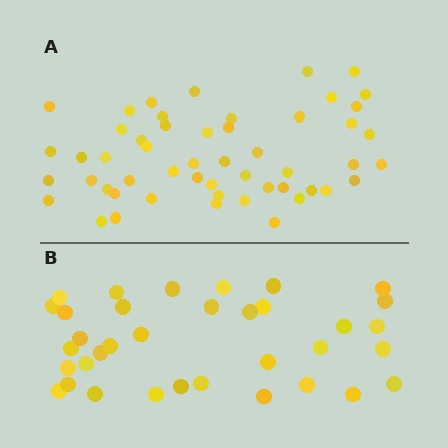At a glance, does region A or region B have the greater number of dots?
Region A (the top region) has more dots.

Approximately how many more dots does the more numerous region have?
Region A has approximately 15 more dots than region B.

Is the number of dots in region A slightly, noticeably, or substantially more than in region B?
Region A has substantially more. The ratio is roughly 1.5 to 1.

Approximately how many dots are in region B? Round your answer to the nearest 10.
About 40 dots. (The exact count is 35, which rounds to 40.)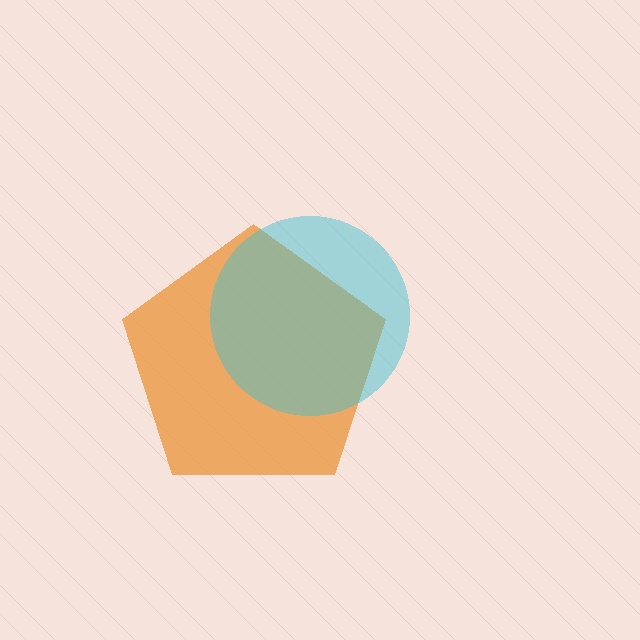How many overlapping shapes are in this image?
There are 2 overlapping shapes in the image.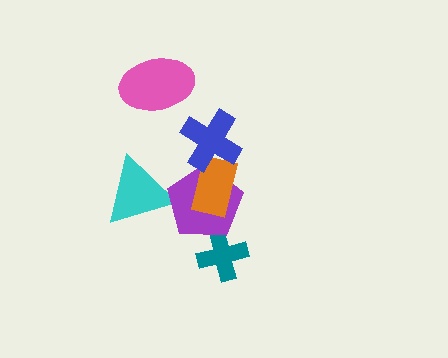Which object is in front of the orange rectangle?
The blue cross is in front of the orange rectangle.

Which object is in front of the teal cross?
The purple pentagon is in front of the teal cross.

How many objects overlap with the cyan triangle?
1 object overlaps with the cyan triangle.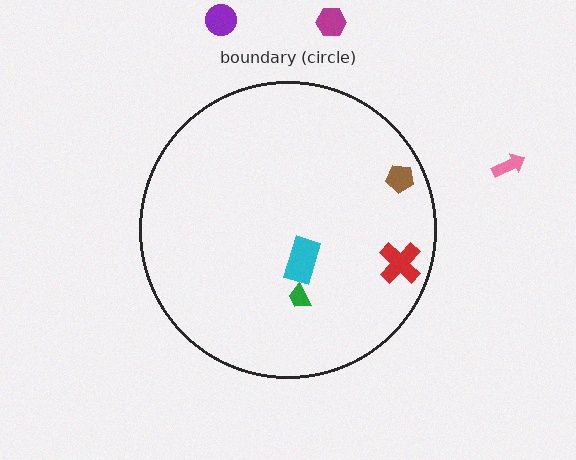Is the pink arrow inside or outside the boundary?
Outside.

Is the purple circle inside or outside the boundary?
Outside.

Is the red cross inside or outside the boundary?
Inside.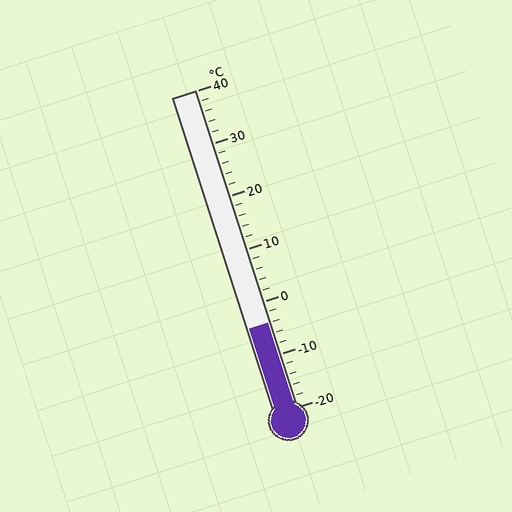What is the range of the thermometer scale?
The thermometer scale ranges from -20°C to 40°C.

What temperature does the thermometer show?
The thermometer shows approximately -4°C.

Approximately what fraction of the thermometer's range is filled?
The thermometer is filled to approximately 25% of its range.